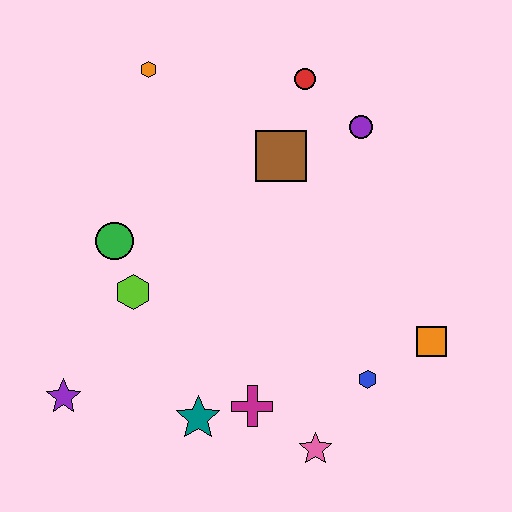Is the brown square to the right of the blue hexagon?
No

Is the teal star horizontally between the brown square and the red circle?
No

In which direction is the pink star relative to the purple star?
The pink star is to the right of the purple star.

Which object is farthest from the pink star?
The orange hexagon is farthest from the pink star.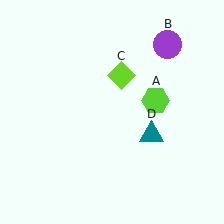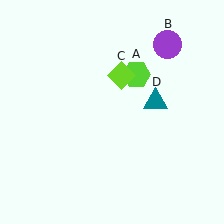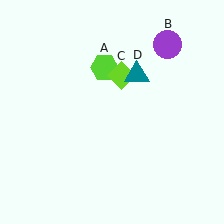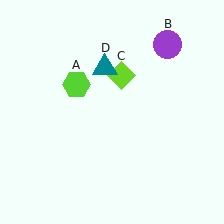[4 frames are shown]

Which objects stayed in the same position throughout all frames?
Purple circle (object B) and lime diamond (object C) remained stationary.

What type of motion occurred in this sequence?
The lime hexagon (object A), teal triangle (object D) rotated counterclockwise around the center of the scene.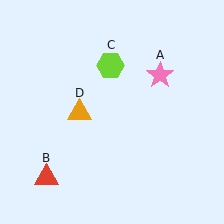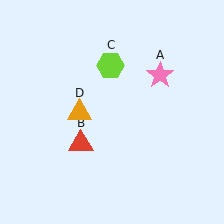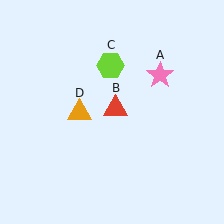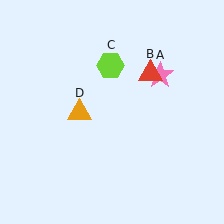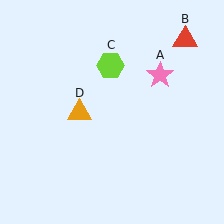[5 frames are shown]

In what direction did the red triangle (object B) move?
The red triangle (object B) moved up and to the right.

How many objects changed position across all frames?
1 object changed position: red triangle (object B).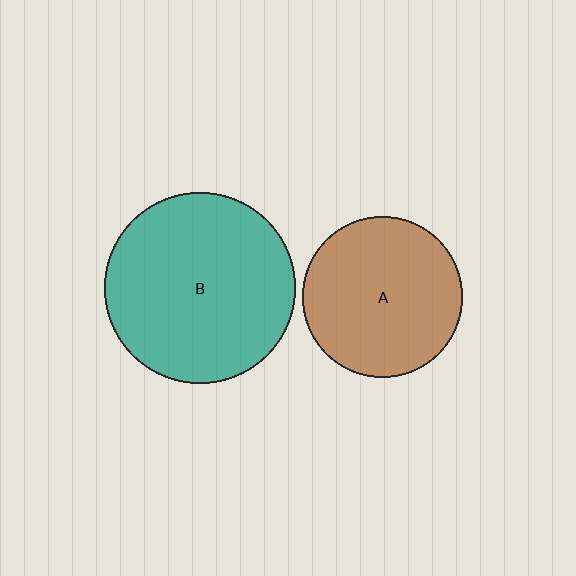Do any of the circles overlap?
No, none of the circles overlap.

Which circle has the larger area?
Circle B (teal).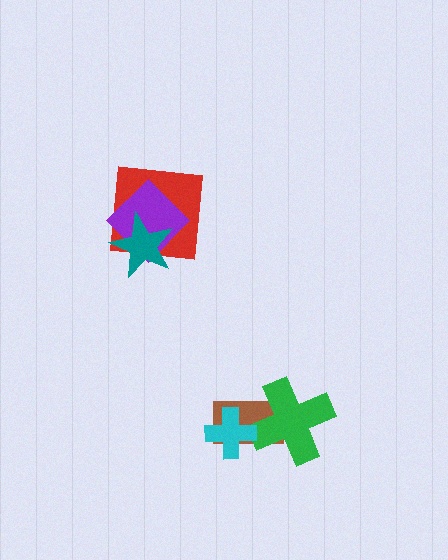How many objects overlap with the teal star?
2 objects overlap with the teal star.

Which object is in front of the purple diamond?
The teal star is in front of the purple diamond.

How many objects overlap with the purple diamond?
2 objects overlap with the purple diamond.